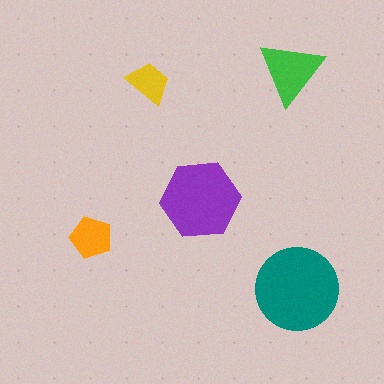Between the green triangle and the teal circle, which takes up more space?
The teal circle.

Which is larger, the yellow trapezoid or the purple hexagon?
The purple hexagon.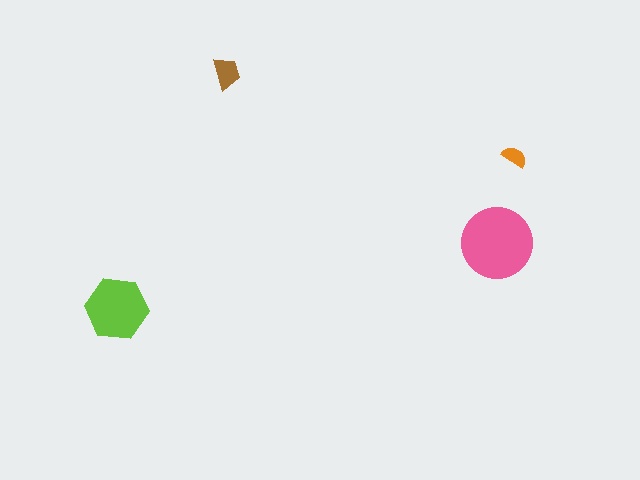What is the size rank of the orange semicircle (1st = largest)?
4th.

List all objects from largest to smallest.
The pink circle, the lime hexagon, the brown trapezoid, the orange semicircle.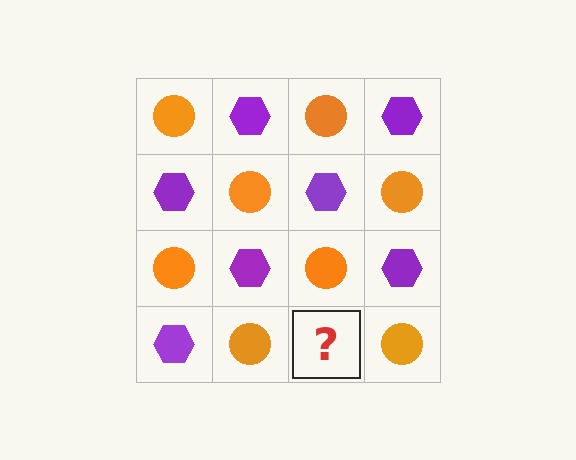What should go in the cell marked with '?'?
The missing cell should contain a purple hexagon.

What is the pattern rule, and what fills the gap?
The rule is that it alternates orange circle and purple hexagon in a checkerboard pattern. The gap should be filled with a purple hexagon.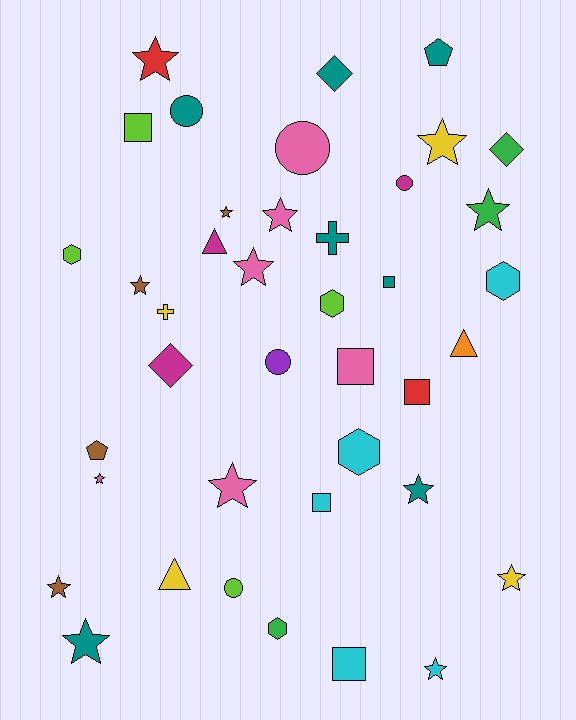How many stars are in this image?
There are 14 stars.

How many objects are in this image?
There are 40 objects.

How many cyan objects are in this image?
There are 5 cyan objects.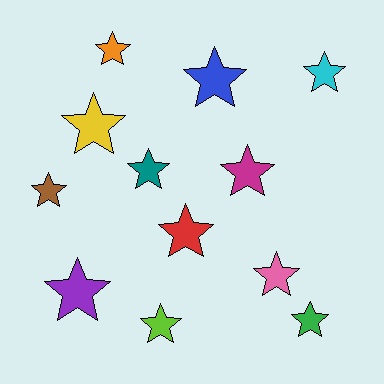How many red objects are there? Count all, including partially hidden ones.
There is 1 red object.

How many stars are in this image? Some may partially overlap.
There are 12 stars.